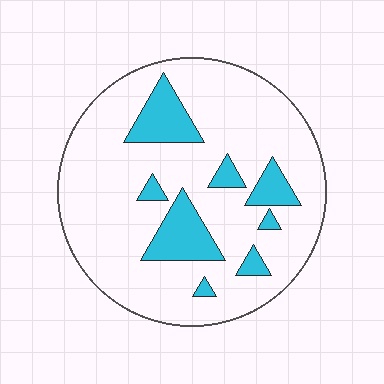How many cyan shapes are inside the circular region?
8.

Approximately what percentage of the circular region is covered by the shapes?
Approximately 15%.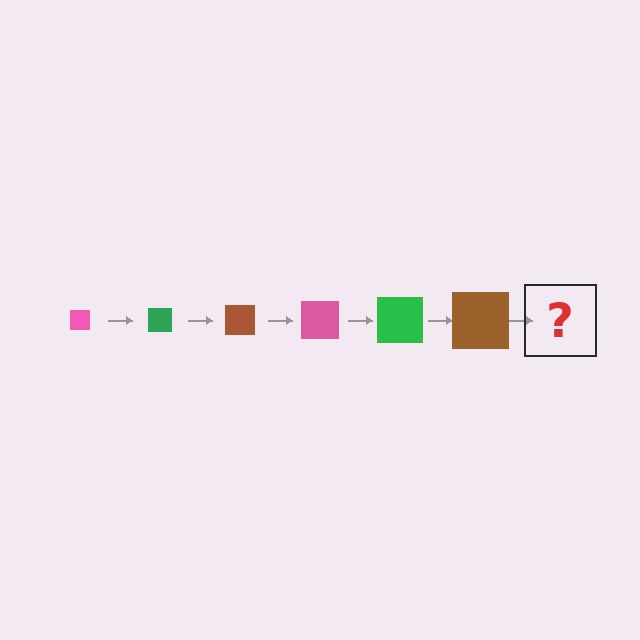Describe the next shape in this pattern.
It should be a pink square, larger than the previous one.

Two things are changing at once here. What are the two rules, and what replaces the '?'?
The two rules are that the square grows larger each step and the color cycles through pink, green, and brown. The '?' should be a pink square, larger than the previous one.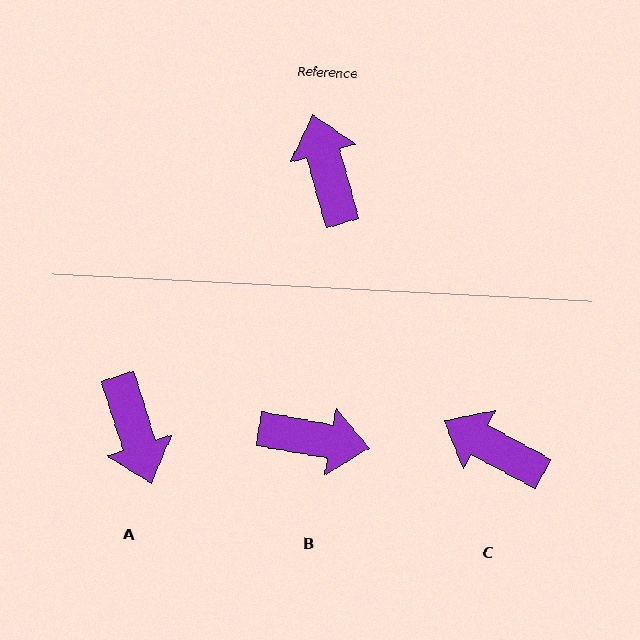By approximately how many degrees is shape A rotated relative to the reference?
Approximately 178 degrees clockwise.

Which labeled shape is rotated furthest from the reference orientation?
A, about 178 degrees away.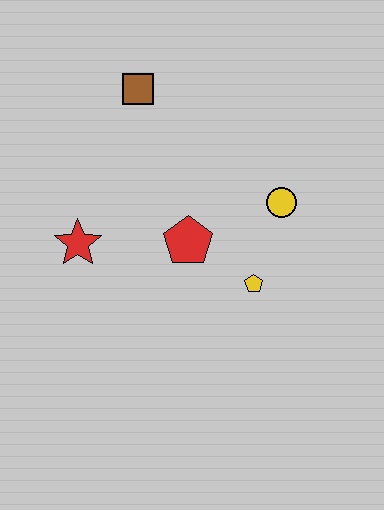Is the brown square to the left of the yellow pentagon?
Yes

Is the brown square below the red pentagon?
No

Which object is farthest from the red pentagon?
The brown square is farthest from the red pentagon.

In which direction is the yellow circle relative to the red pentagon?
The yellow circle is to the right of the red pentagon.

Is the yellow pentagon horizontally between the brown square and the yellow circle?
Yes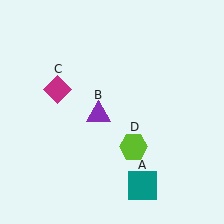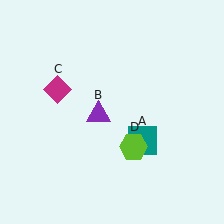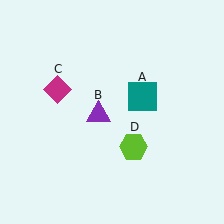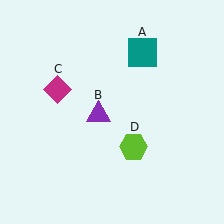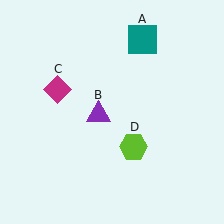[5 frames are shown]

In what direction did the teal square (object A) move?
The teal square (object A) moved up.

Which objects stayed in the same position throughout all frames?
Purple triangle (object B) and magenta diamond (object C) and lime hexagon (object D) remained stationary.